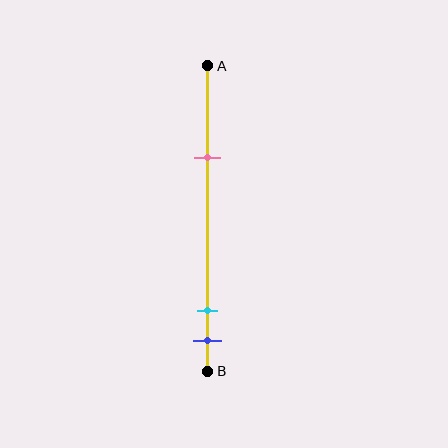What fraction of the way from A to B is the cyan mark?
The cyan mark is approximately 80% (0.8) of the way from A to B.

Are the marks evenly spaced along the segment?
No, the marks are not evenly spaced.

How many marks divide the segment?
There are 3 marks dividing the segment.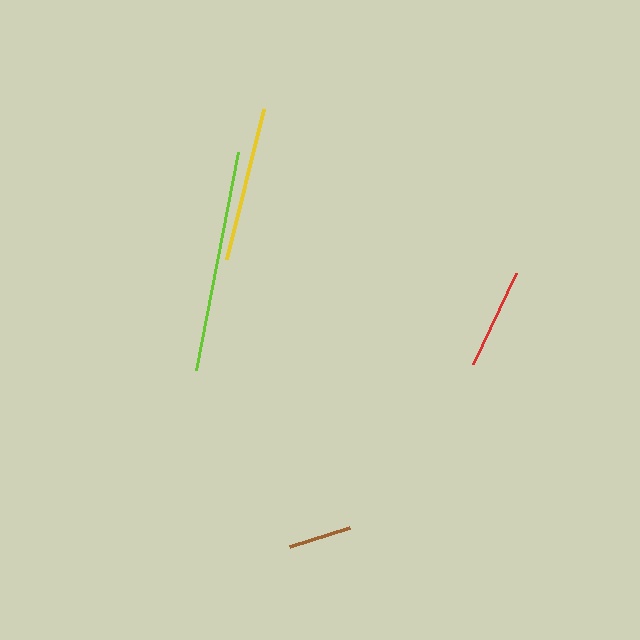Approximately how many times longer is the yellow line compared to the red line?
The yellow line is approximately 1.5 times the length of the red line.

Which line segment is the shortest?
The brown line is the shortest at approximately 63 pixels.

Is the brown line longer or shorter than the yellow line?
The yellow line is longer than the brown line.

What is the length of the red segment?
The red segment is approximately 101 pixels long.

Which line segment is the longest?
The lime line is the longest at approximately 222 pixels.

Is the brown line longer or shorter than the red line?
The red line is longer than the brown line.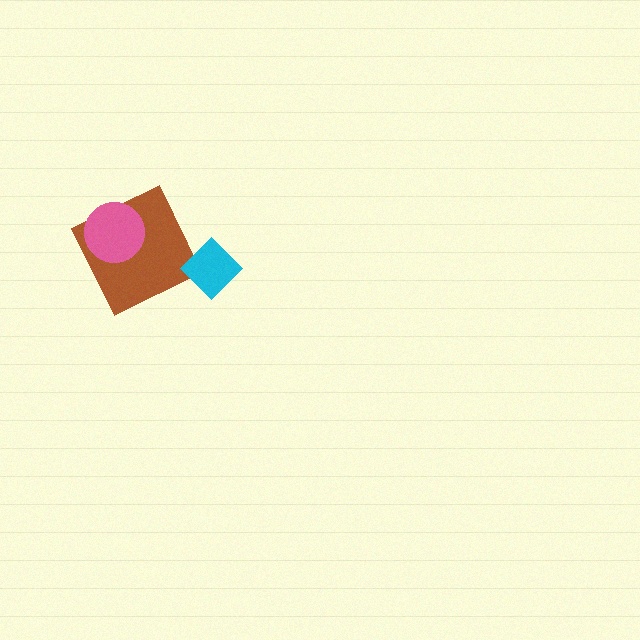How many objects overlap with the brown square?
1 object overlaps with the brown square.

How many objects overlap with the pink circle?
1 object overlaps with the pink circle.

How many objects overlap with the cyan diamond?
0 objects overlap with the cyan diamond.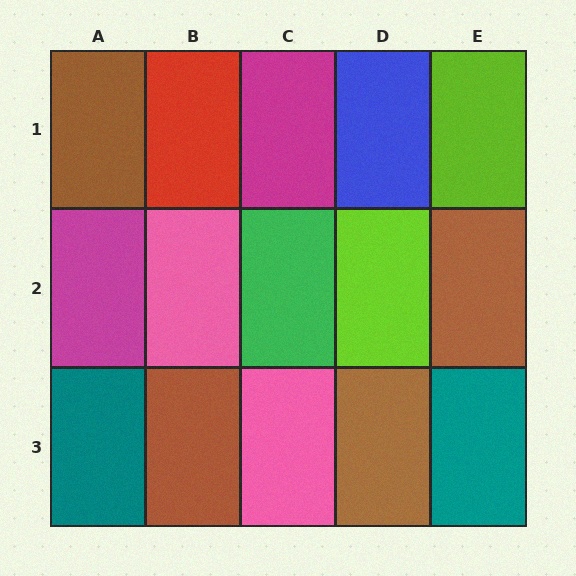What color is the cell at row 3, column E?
Teal.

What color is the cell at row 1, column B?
Red.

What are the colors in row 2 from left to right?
Magenta, pink, green, lime, brown.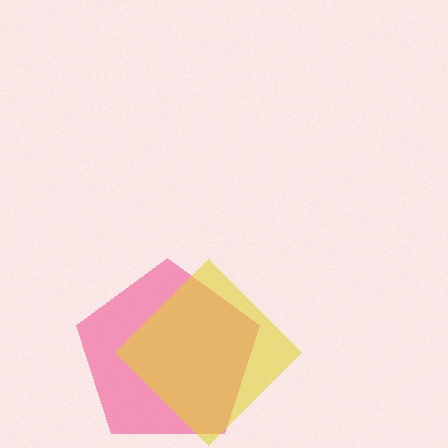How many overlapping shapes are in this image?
There are 2 overlapping shapes in the image.